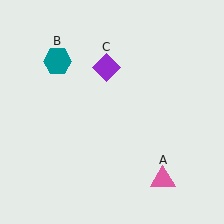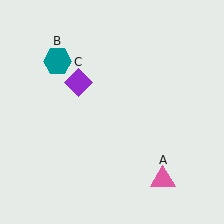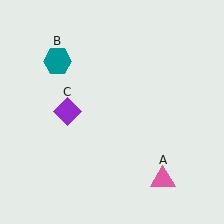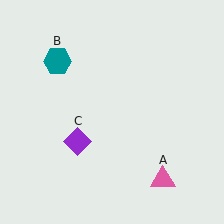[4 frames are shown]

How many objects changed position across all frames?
1 object changed position: purple diamond (object C).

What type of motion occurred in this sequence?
The purple diamond (object C) rotated counterclockwise around the center of the scene.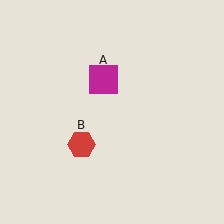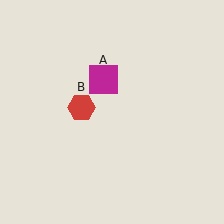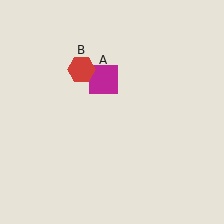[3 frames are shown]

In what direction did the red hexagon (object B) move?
The red hexagon (object B) moved up.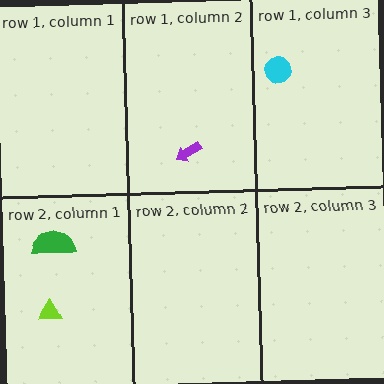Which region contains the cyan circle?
The row 1, column 3 region.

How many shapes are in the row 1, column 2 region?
1.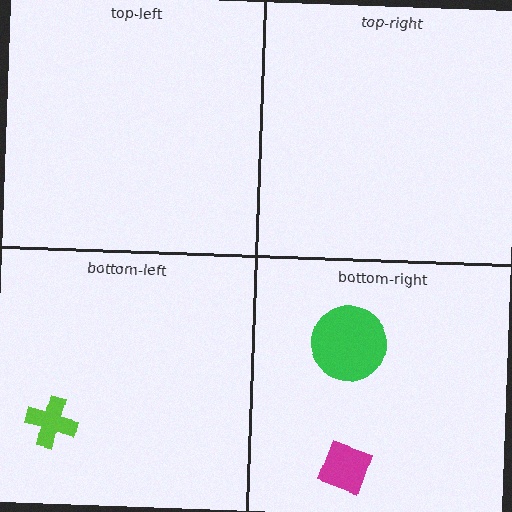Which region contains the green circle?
The bottom-right region.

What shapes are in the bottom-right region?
The magenta diamond, the green circle.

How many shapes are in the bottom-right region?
2.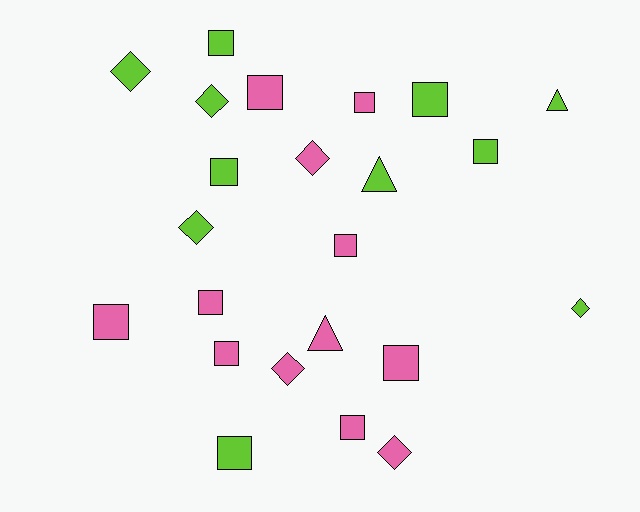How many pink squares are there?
There are 8 pink squares.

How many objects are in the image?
There are 23 objects.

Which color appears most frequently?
Pink, with 12 objects.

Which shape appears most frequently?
Square, with 13 objects.